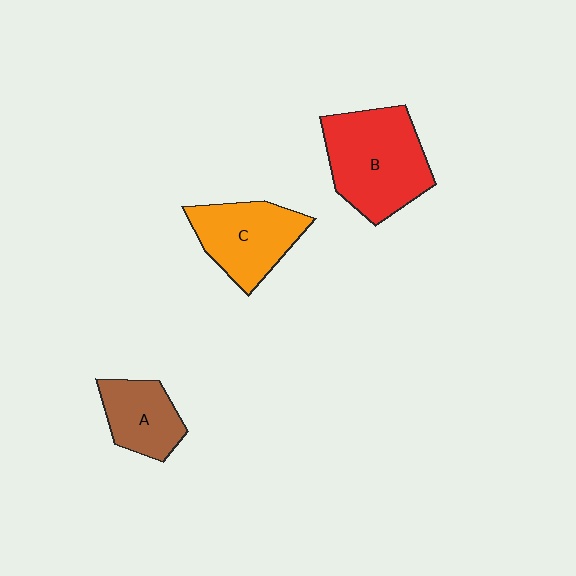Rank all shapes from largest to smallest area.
From largest to smallest: B (red), C (orange), A (brown).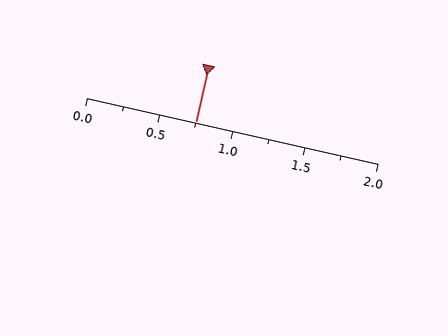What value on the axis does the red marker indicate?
The marker indicates approximately 0.75.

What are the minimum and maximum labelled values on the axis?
The axis runs from 0.0 to 2.0.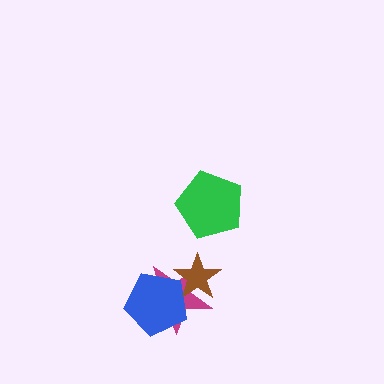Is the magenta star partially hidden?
Yes, it is partially covered by another shape.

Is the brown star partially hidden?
Yes, it is partially covered by another shape.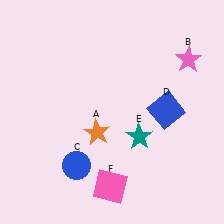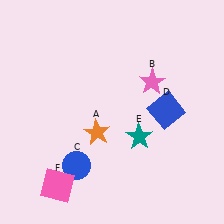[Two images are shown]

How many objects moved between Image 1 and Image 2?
2 objects moved between the two images.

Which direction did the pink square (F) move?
The pink square (F) moved left.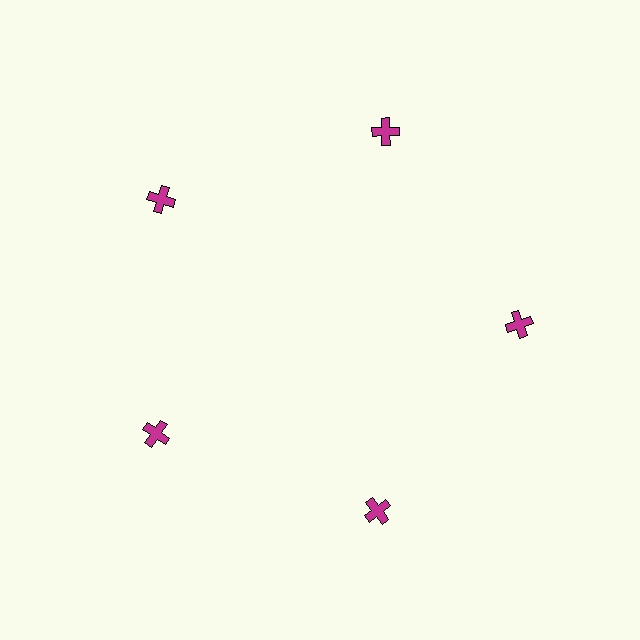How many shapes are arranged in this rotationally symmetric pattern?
There are 5 shapes, arranged in 5 groups of 1.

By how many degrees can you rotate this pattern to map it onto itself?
The pattern maps onto itself every 72 degrees of rotation.